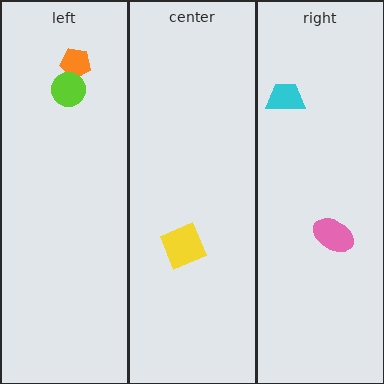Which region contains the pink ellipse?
The right region.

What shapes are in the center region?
The yellow square.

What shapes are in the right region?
The cyan trapezoid, the pink ellipse.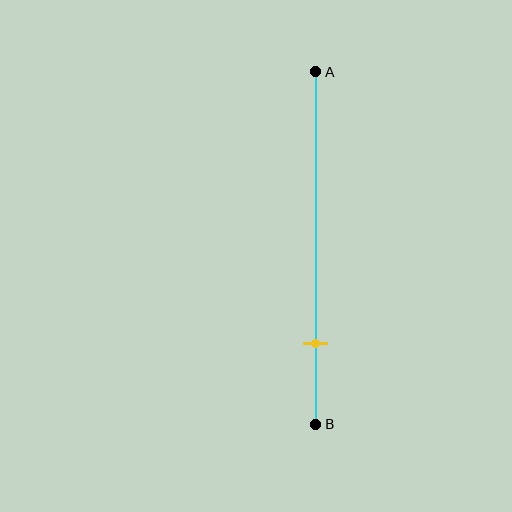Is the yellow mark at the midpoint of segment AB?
No, the mark is at about 75% from A, not at the 50% midpoint.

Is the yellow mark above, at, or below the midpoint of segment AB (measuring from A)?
The yellow mark is below the midpoint of segment AB.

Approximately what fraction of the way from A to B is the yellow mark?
The yellow mark is approximately 75% of the way from A to B.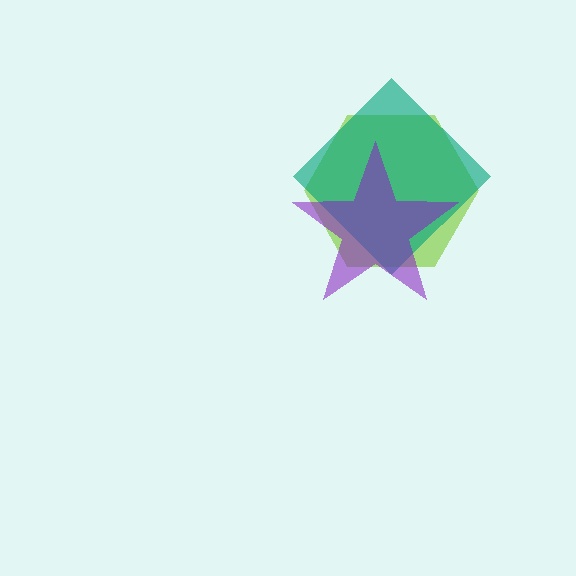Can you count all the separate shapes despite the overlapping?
Yes, there are 3 separate shapes.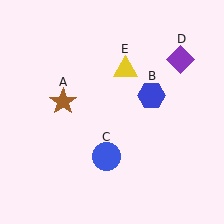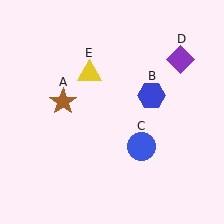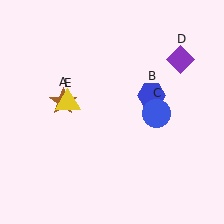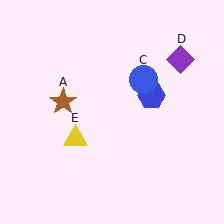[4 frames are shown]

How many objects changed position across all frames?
2 objects changed position: blue circle (object C), yellow triangle (object E).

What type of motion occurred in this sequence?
The blue circle (object C), yellow triangle (object E) rotated counterclockwise around the center of the scene.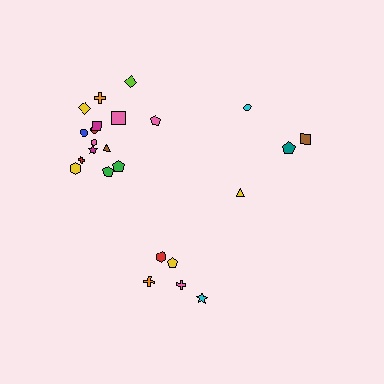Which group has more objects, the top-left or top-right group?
The top-left group.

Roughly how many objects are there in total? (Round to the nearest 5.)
Roughly 25 objects in total.